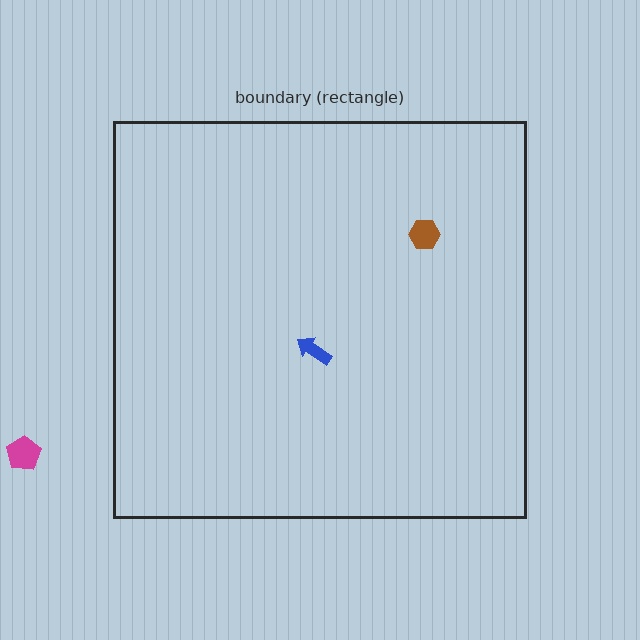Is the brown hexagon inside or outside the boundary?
Inside.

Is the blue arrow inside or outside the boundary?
Inside.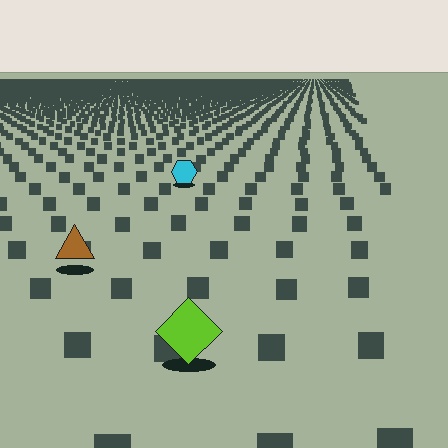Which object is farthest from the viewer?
The cyan hexagon is farthest from the viewer. It appears smaller and the ground texture around it is denser.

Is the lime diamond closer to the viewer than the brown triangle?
Yes. The lime diamond is closer — you can tell from the texture gradient: the ground texture is coarser near it.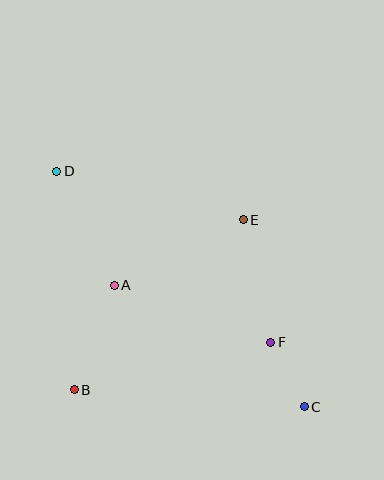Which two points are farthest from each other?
Points C and D are farthest from each other.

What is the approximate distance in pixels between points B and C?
The distance between B and C is approximately 231 pixels.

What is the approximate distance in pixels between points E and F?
The distance between E and F is approximately 126 pixels.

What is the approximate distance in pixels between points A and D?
The distance between A and D is approximately 127 pixels.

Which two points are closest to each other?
Points C and F are closest to each other.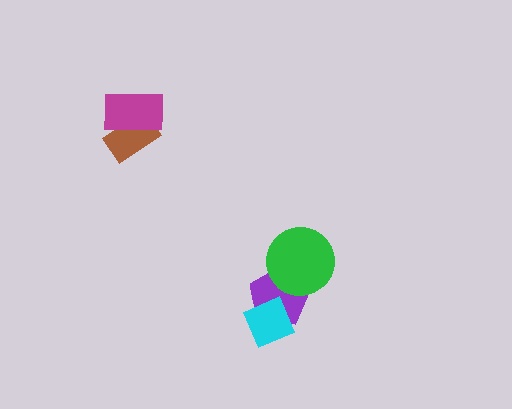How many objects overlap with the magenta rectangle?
1 object overlaps with the magenta rectangle.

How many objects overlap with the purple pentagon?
2 objects overlap with the purple pentagon.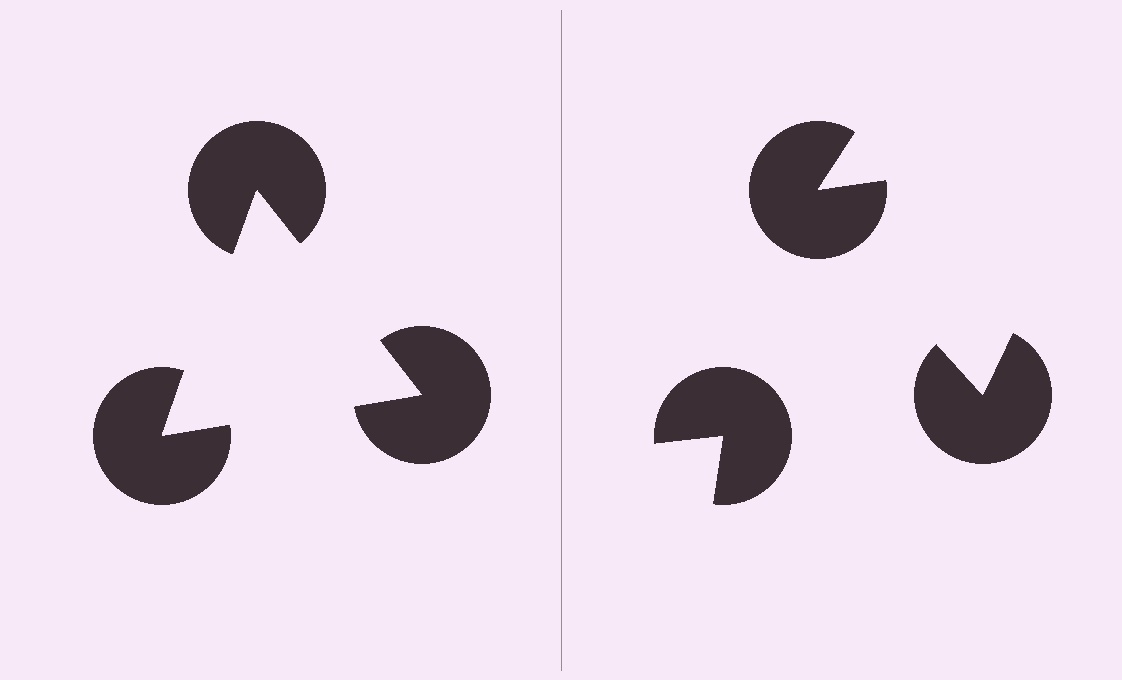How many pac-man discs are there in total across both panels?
6 — 3 on each side.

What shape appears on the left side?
An illusory triangle.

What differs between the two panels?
The pac-man discs are positioned identically on both sides; only the wedge orientations differ. On the left they align to a triangle; on the right they are misaligned.